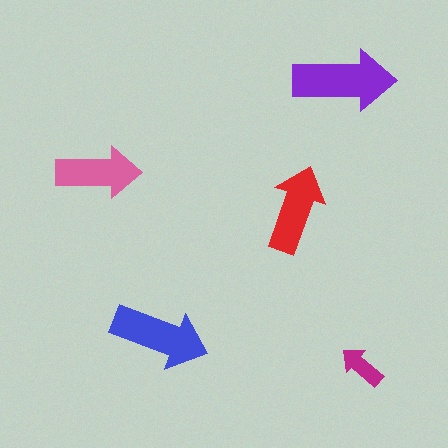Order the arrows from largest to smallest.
the purple one, the blue one, the red one, the pink one, the magenta one.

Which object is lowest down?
The magenta arrow is bottommost.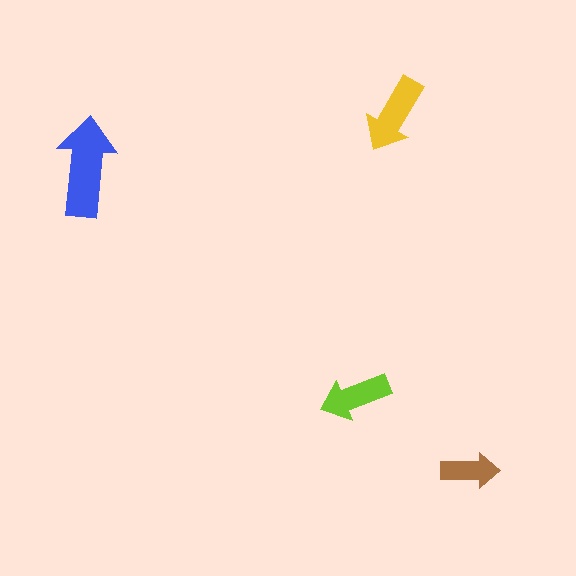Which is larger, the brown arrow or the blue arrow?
The blue one.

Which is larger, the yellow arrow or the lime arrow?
The yellow one.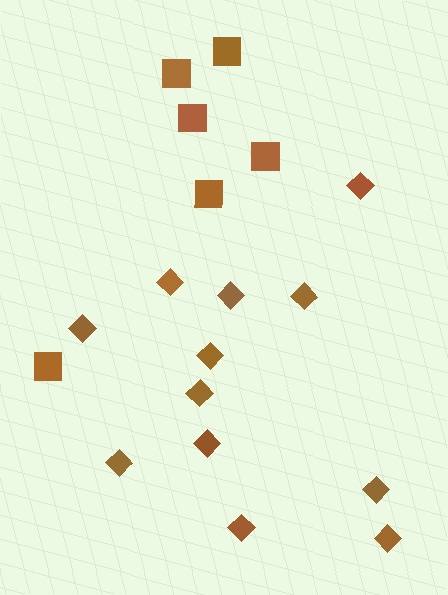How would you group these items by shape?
There are 2 groups: one group of squares (6) and one group of diamonds (12).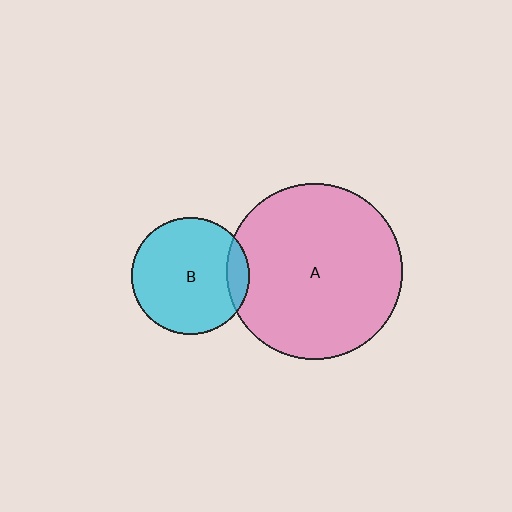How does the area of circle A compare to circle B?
Approximately 2.3 times.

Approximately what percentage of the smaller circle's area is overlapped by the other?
Approximately 10%.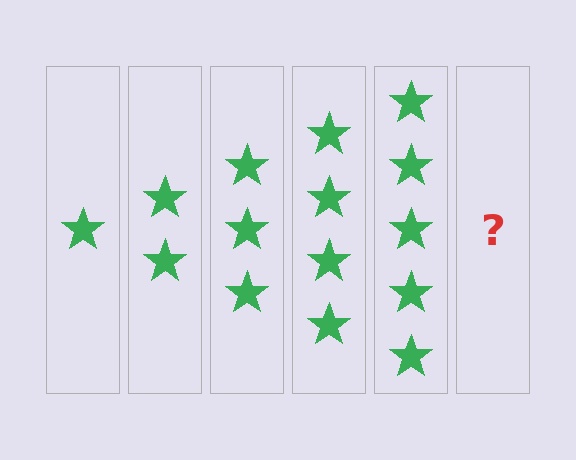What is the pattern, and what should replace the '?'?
The pattern is that each step adds one more star. The '?' should be 6 stars.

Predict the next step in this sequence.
The next step is 6 stars.